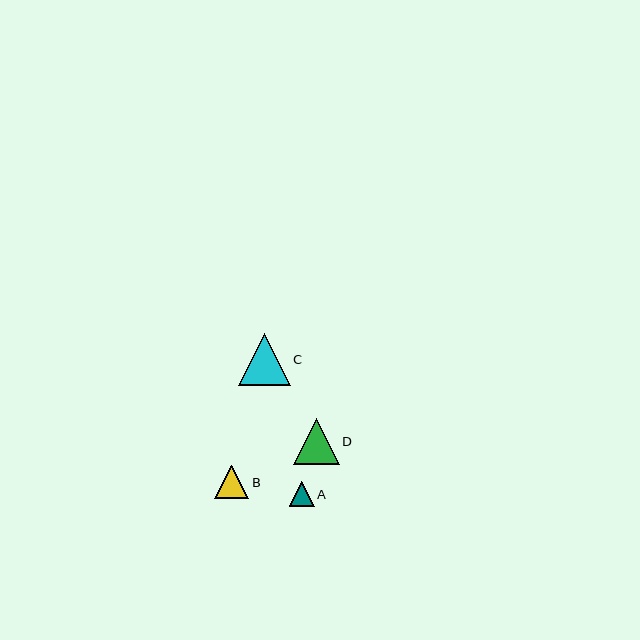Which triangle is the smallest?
Triangle A is the smallest with a size of approximately 25 pixels.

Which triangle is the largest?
Triangle C is the largest with a size of approximately 52 pixels.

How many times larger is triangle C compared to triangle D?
Triangle C is approximately 1.1 times the size of triangle D.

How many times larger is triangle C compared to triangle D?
Triangle C is approximately 1.1 times the size of triangle D.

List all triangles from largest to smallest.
From largest to smallest: C, D, B, A.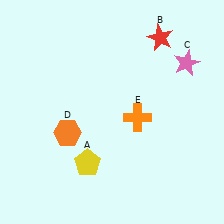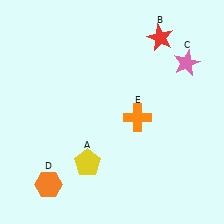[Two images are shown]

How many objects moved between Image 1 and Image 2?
1 object moved between the two images.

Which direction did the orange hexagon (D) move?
The orange hexagon (D) moved down.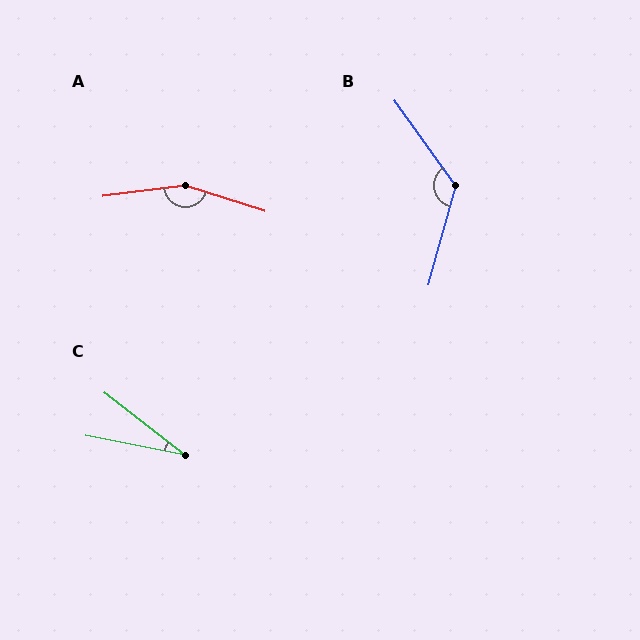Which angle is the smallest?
C, at approximately 26 degrees.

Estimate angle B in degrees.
Approximately 129 degrees.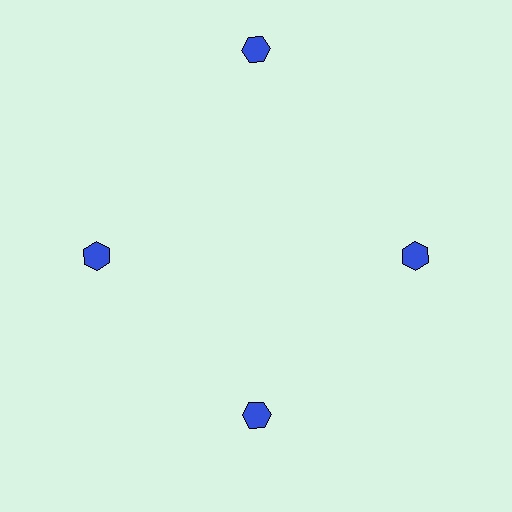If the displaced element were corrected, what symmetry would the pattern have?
It would have 4-fold rotational symmetry — the pattern would map onto itself every 90 degrees.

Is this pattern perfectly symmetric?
No. The 4 blue hexagons are arranged in a ring, but one element near the 12 o'clock position is pushed outward from the center, breaking the 4-fold rotational symmetry.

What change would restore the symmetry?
The symmetry would be restored by moving it inward, back onto the ring so that all 4 hexagons sit at equal angles and equal distance from the center.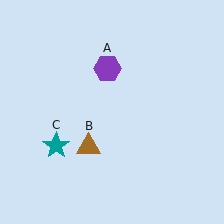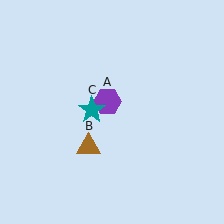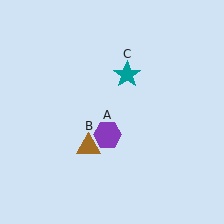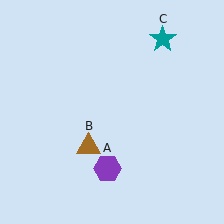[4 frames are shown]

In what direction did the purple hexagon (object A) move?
The purple hexagon (object A) moved down.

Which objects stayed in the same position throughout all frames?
Brown triangle (object B) remained stationary.